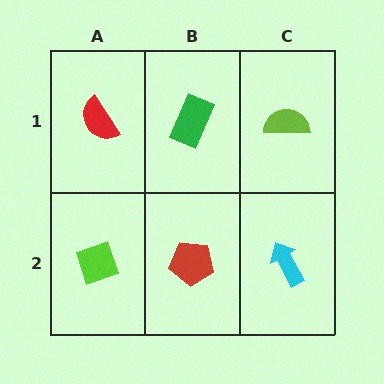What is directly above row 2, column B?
A green rectangle.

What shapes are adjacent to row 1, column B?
A red pentagon (row 2, column B), a red semicircle (row 1, column A), a lime semicircle (row 1, column C).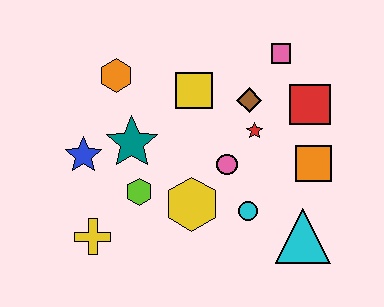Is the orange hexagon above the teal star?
Yes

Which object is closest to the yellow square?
The brown diamond is closest to the yellow square.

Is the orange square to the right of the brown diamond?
Yes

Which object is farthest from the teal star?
The cyan triangle is farthest from the teal star.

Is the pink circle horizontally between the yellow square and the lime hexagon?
No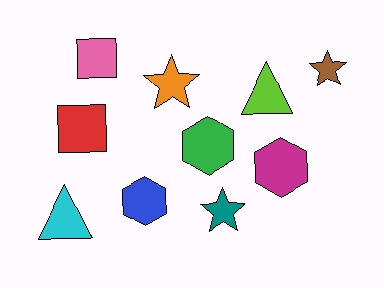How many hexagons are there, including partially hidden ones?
There are 3 hexagons.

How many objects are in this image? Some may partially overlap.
There are 10 objects.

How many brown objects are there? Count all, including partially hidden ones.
There is 1 brown object.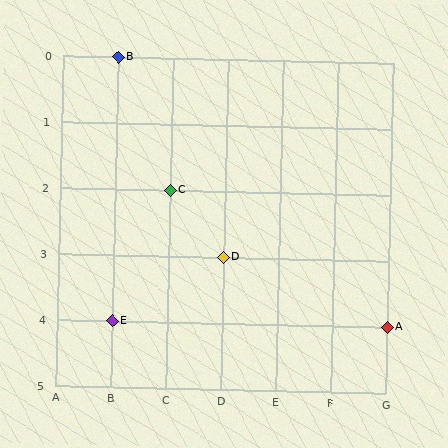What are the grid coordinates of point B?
Point B is at grid coordinates (B, 0).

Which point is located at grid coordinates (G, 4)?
Point A is at (G, 4).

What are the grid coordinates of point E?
Point E is at grid coordinates (B, 4).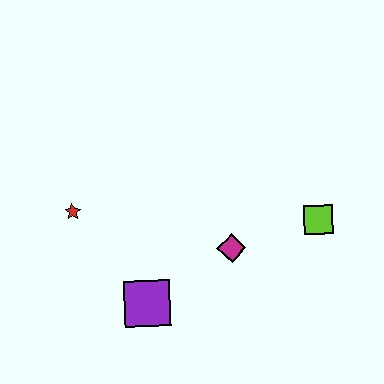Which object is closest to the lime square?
The magenta diamond is closest to the lime square.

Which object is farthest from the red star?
The lime square is farthest from the red star.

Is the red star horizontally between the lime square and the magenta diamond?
No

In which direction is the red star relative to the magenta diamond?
The red star is to the left of the magenta diamond.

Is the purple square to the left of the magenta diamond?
Yes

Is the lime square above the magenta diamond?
Yes